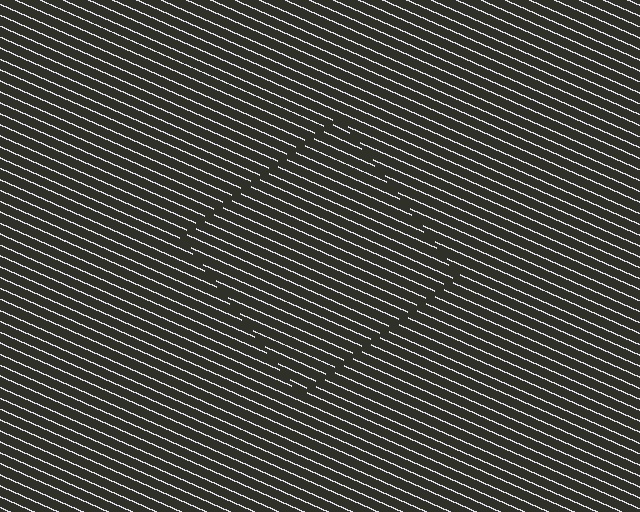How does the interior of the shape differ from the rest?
The interior of the shape contains the same grating, shifted by half a period — the contour is defined by the phase discontinuity where line-ends from the inner and outer gratings abut.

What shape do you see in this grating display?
An illusory square. The interior of the shape contains the same grating, shifted by half a period — the contour is defined by the phase discontinuity where line-ends from the inner and outer gratings abut.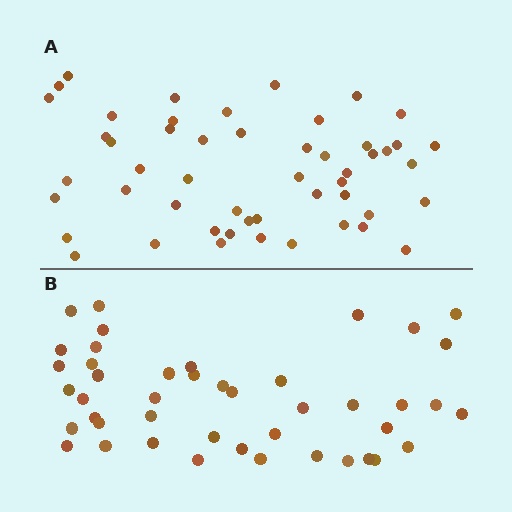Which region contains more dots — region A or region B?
Region A (the top region) has more dots.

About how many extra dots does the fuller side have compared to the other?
Region A has roughly 8 or so more dots than region B.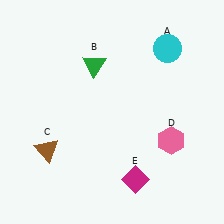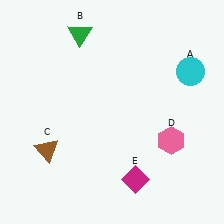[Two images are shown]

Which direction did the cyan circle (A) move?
The cyan circle (A) moved down.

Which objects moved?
The objects that moved are: the cyan circle (A), the green triangle (B).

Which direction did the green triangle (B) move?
The green triangle (B) moved up.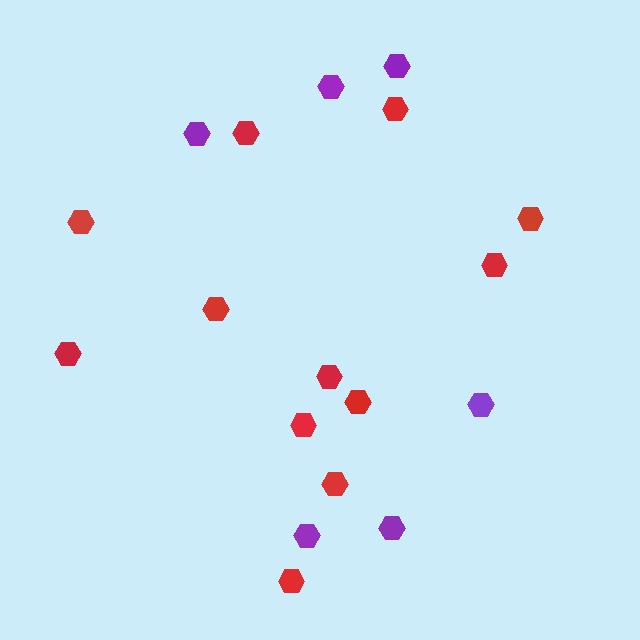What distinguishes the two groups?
There are 2 groups: one group of purple hexagons (6) and one group of red hexagons (12).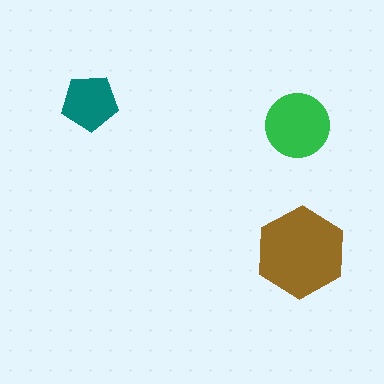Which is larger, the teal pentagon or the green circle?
The green circle.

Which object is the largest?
The brown hexagon.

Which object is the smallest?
The teal pentagon.